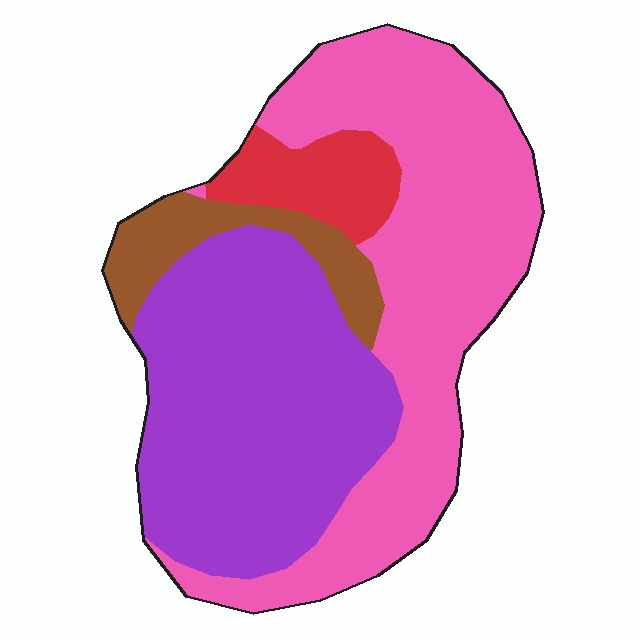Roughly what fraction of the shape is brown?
Brown covers about 10% of the shape.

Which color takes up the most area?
Pink, at roughly 45%.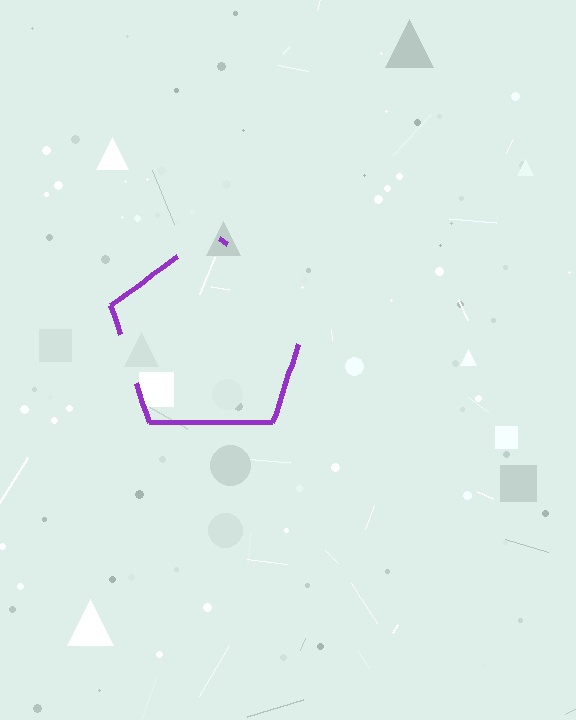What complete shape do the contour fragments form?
The contour fragments form a pentagon.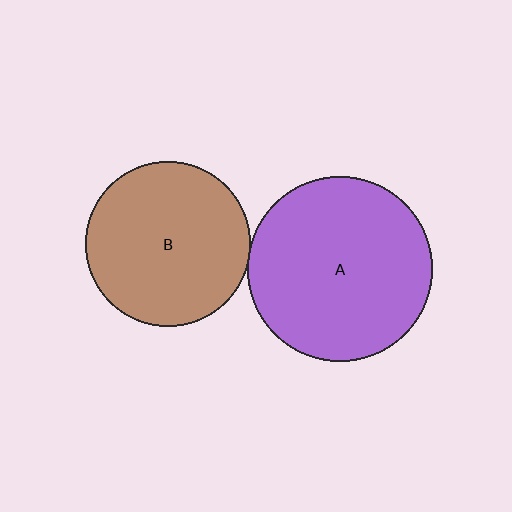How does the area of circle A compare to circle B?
Approximately 1.3 times.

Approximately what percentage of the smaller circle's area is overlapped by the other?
Approximately 5%.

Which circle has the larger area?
Circle A (purple).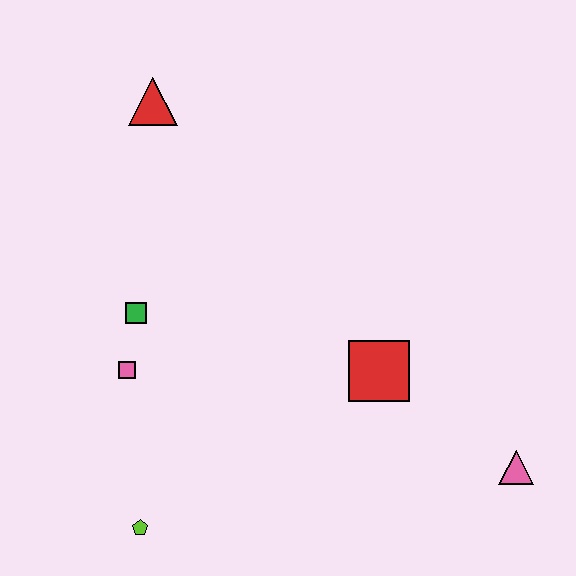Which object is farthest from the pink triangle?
The red triangle is farthest from the pink triangle.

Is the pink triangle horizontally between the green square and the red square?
No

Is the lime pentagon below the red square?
Yes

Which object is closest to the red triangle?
The green square is closest to the red triangle.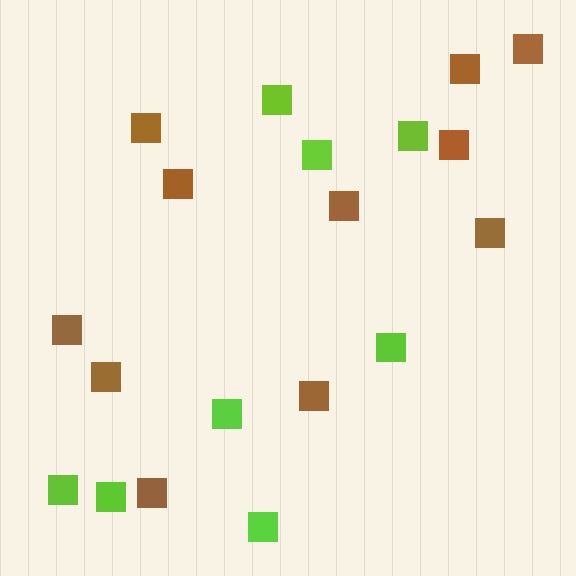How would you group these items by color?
There are 2 groups: one group of brown squares (11) and one group of lime squares (8).